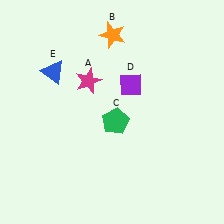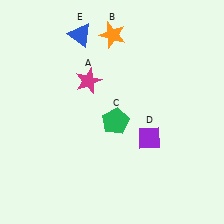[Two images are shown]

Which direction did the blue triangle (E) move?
The blue triangle (E) moved up.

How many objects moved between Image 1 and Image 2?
2 objects moved between the two images.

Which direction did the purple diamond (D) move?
The purple diamond (D) moved down.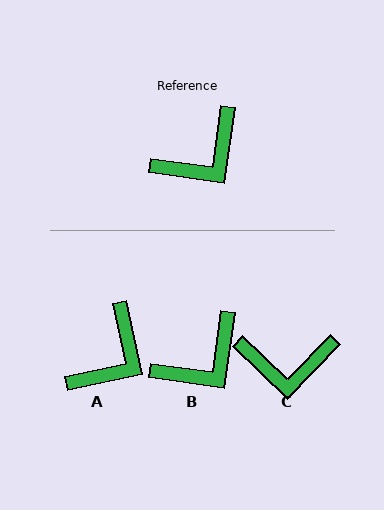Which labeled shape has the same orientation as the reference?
B.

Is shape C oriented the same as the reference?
No, it is off by about 36 degrees.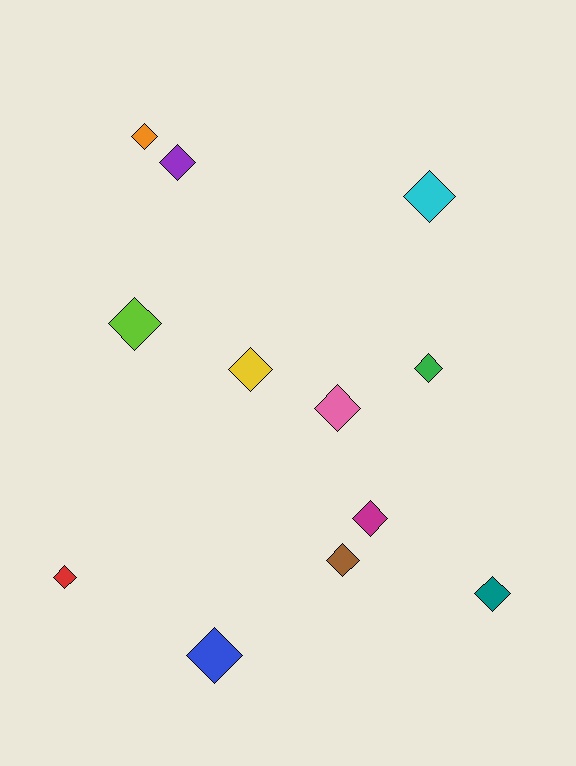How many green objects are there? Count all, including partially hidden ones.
There is 1 green object.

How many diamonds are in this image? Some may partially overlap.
There are 12 diamonds.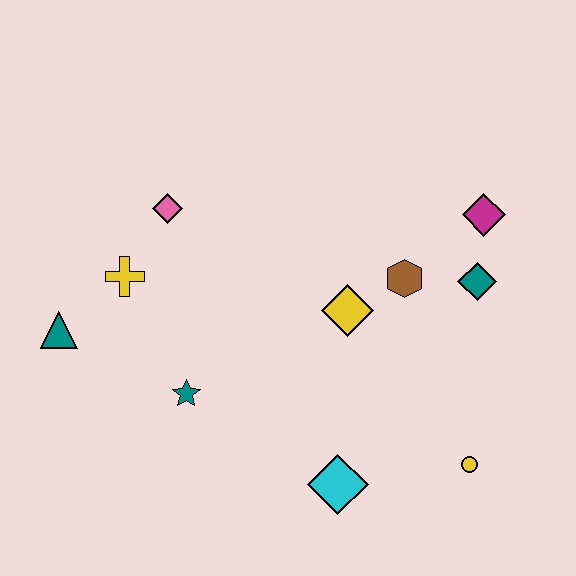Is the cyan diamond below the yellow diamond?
Yes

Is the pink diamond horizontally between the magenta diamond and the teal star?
No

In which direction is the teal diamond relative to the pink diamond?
The teal diamond is to the right of the pink diamond.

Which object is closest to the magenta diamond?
The teal diamond is closest to the magenta diamond.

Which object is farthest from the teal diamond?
The teal triangle is farthest from the teal diamond.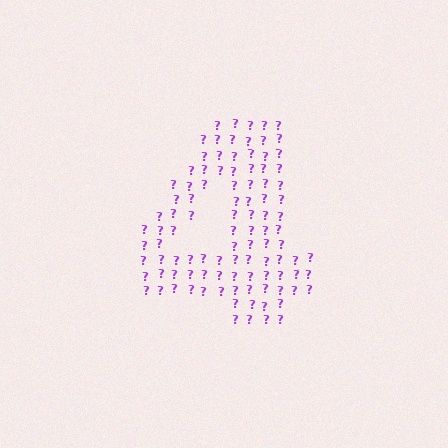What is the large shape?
The large shape is the digit 4.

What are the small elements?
The small elements are question marks.